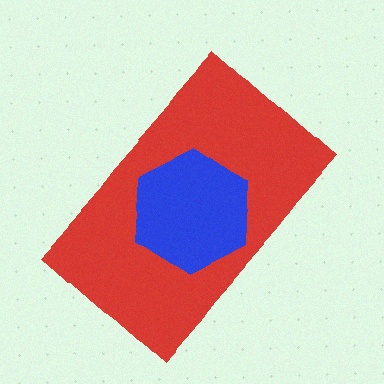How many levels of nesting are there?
2.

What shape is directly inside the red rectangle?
The blue hexagon.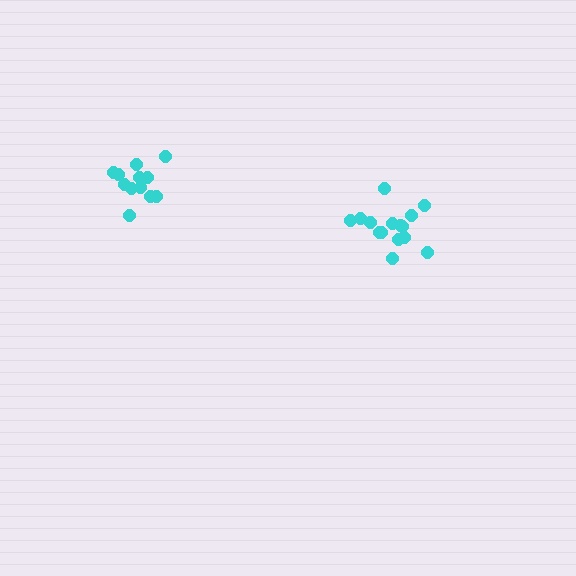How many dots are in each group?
Group 1: 12 dots, Group 2: 15 dots (27 total).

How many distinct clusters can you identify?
There are 2 distinct clusters.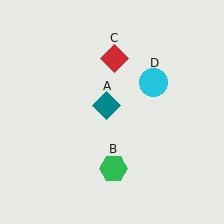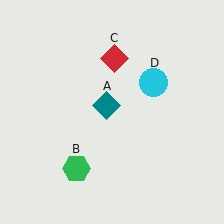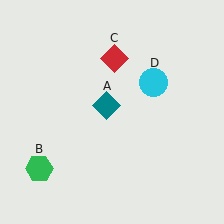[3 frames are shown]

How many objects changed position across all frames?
1 object changed position: green hexagon (object B).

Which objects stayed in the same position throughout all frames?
Teal diamond (object A) and red diamond (object C) and cyan circle (object D) remained stationary.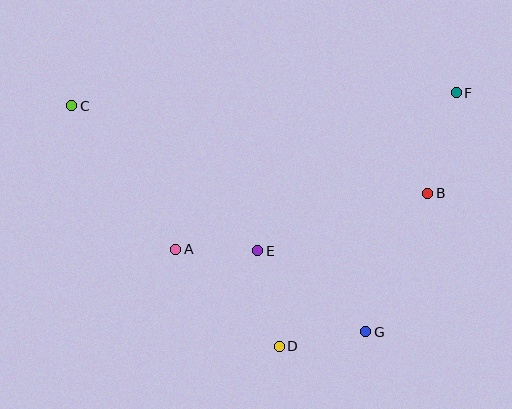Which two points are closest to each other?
Points A and E are closest to each other.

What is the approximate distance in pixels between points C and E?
The distance between C and E is approximately 236 pixels.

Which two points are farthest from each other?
Points C and F are farthest from each other.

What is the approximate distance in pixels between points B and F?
The distance between B and F is approximately 105 pixels.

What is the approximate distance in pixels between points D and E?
The distance between D and E is approximately 98 pixels.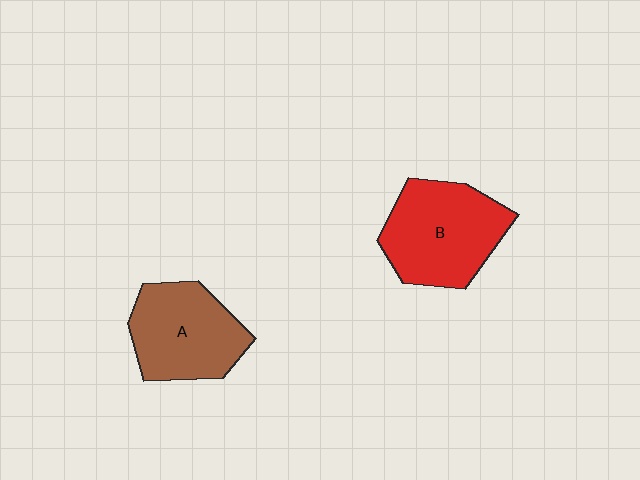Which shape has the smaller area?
Shape A (brown).